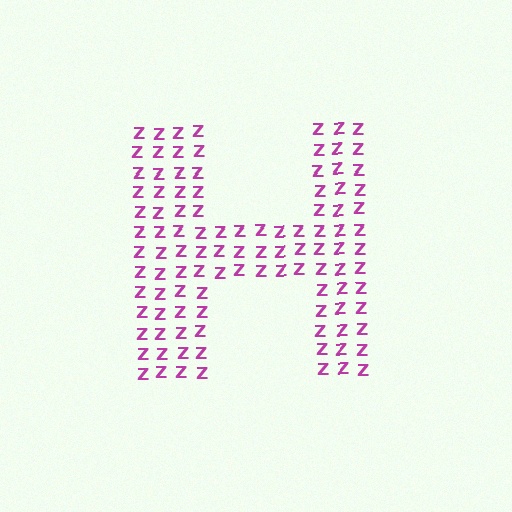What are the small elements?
The small elements are letter Z's.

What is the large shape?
The large shape is the letter H.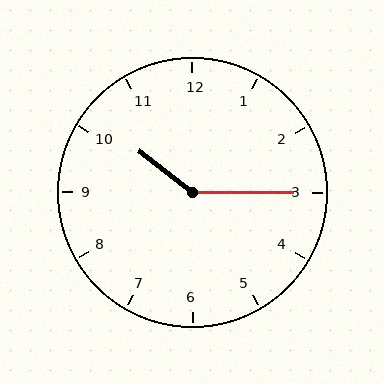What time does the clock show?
10:15.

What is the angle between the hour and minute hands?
Approximately 142 degrees.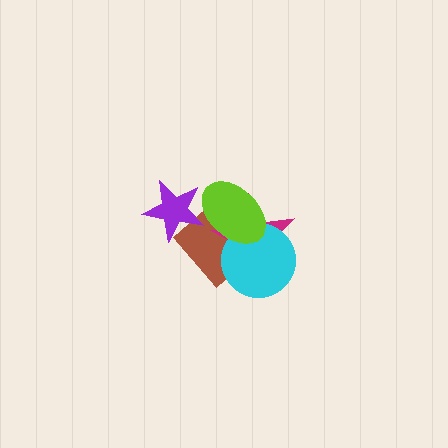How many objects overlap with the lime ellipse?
4 objects overlap with the lime ellipse.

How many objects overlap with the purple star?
2 objects overlap with the purple star.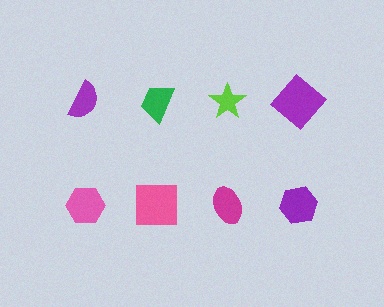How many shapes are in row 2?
4 shapes.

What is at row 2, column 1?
A pink hexagon.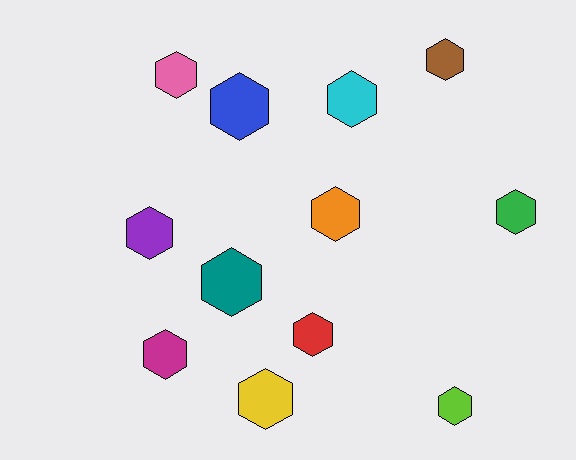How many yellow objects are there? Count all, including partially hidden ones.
There is 1 yellow object.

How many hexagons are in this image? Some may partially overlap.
There are 12 hexagons.